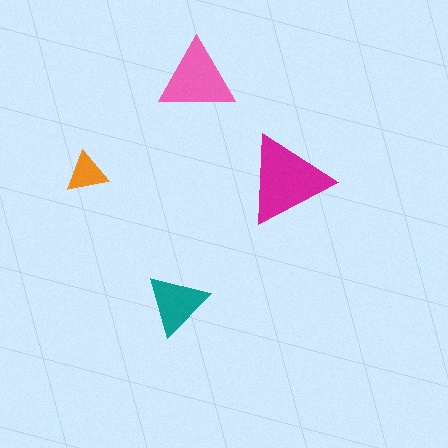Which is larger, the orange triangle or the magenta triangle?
The magenta one.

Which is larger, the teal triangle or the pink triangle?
The pink one.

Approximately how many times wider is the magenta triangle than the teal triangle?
About 1.5 times wider.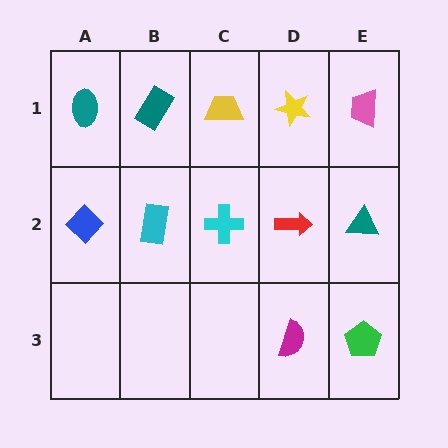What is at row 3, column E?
A green pentagon.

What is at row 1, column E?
A pink trapezoid.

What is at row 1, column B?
A teal rectangle.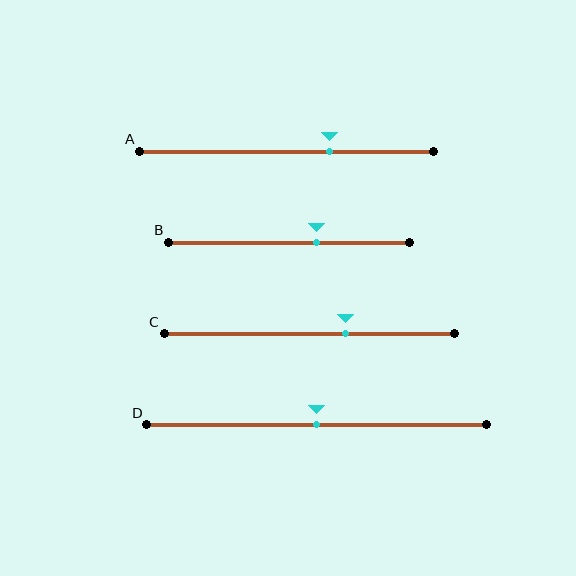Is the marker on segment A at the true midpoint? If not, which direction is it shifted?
No, the marker on segment A is shifted to the right by about 14% of the segment length.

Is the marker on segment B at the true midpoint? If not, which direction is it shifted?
No, the marker on segment B is shifted to the right by about 12% of the segment length.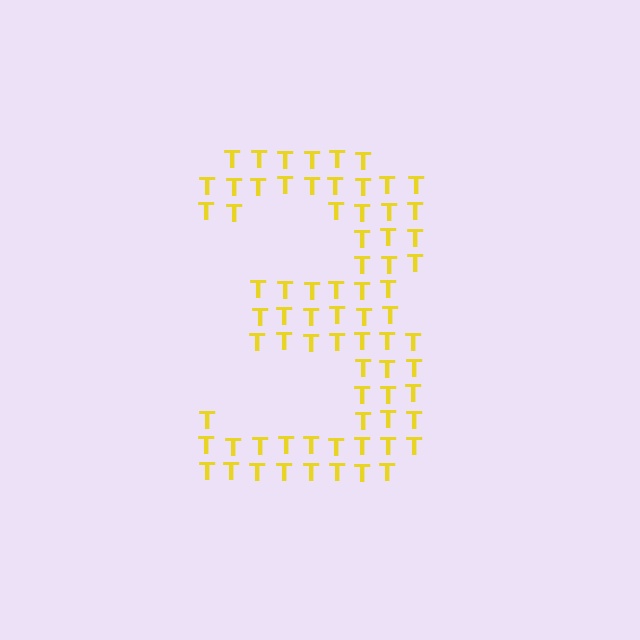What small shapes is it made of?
It is made of small letter T's.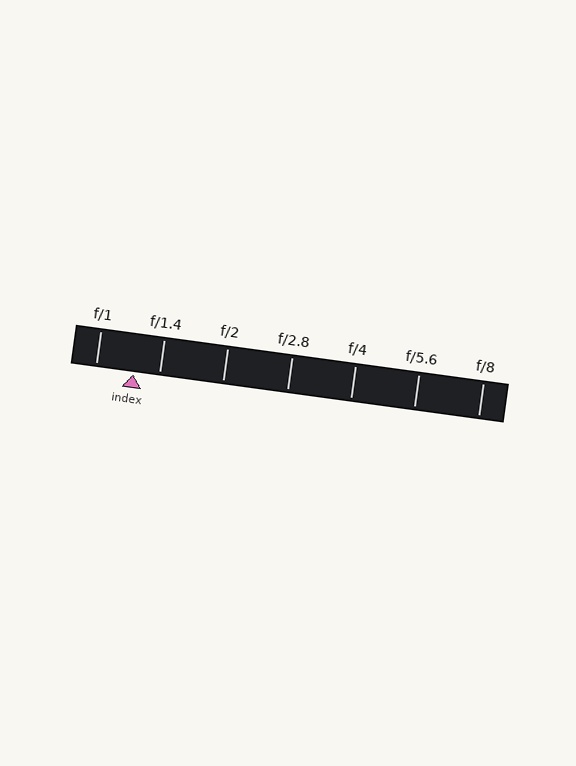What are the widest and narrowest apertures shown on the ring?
The widest aperture shown is f/1 and the narrowest is f/8.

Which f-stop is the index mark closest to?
The index mark is closest to f/1.4.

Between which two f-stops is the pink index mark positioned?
The index mark is between f/1 and f/1.4.